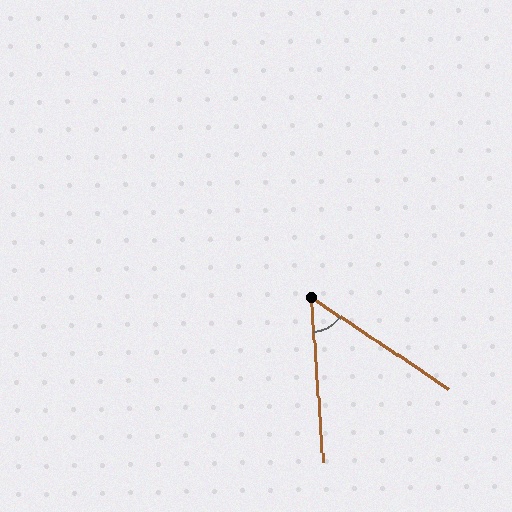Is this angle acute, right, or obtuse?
It is acute.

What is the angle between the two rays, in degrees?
Approximately 52 degrees.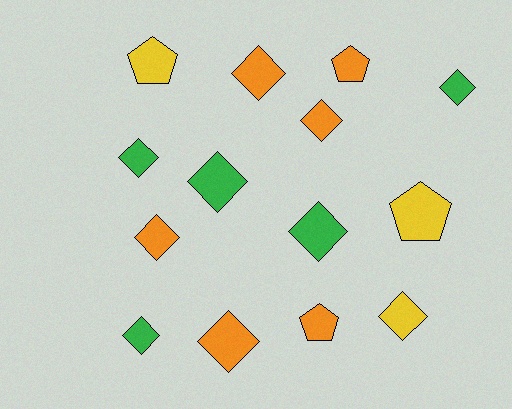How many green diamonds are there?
There are 5 green diamonds.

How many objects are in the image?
There are 14 objects.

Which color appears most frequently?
Orange, with 6 objects.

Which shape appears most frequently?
Diamond, with 10 objects.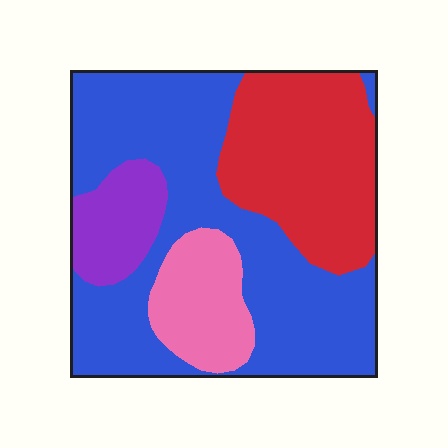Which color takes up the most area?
Blue, at roughly 50%.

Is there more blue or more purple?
Blue.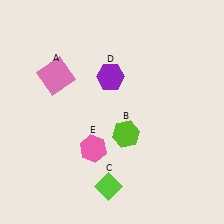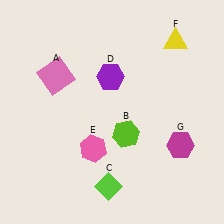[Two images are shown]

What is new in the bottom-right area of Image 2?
A magenta hexagon (G) was added in the bottom-right area of Image 2.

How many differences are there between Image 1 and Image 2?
There are 2 differences between the two images.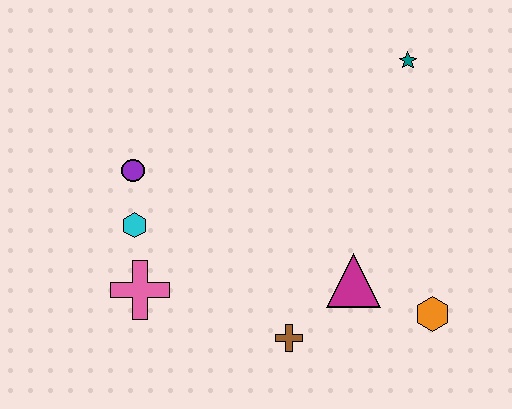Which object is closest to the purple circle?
The cyan hexagon is closest to the purple circle.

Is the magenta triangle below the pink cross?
No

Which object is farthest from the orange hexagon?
The purple circle is farthest from the orange hexagon.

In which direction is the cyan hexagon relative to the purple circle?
The cyan hexagon is below the purple circle.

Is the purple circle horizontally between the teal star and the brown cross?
No